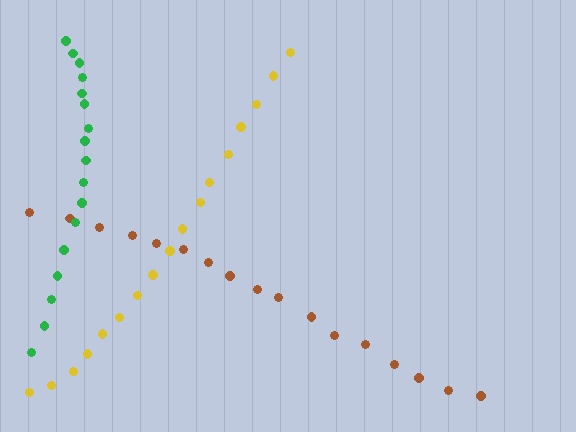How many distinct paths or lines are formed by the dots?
There are 3 distinct paths.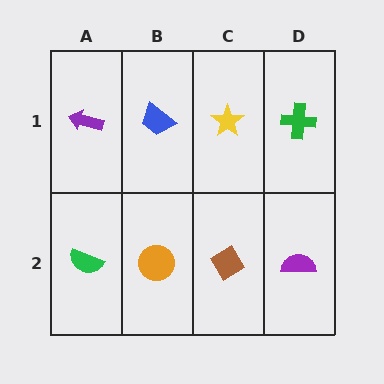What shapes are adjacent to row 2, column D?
A green cross (row 1, column D), a brown diamond (row 2, column C).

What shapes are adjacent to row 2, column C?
A yellow star (row 1, column C), an orange circle (row 2, column B), a purple semicircle (row 2, column D).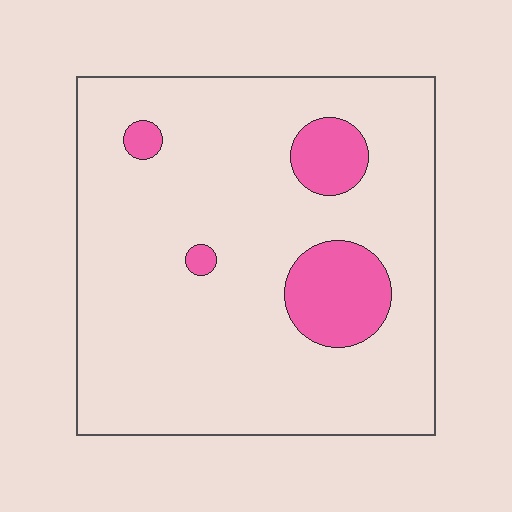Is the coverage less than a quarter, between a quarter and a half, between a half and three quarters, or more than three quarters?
Less than a quarter.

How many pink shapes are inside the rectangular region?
4.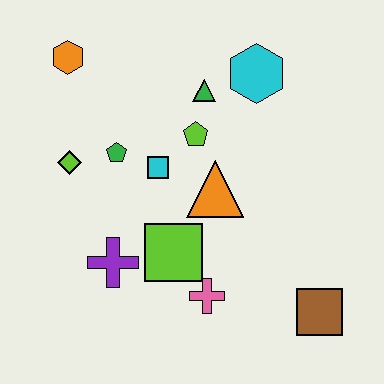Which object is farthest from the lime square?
The orange hexagon is farthest from the lime square.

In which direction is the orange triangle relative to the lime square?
The orange triangle is above the lime square.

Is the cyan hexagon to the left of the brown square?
Yes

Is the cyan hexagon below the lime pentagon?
No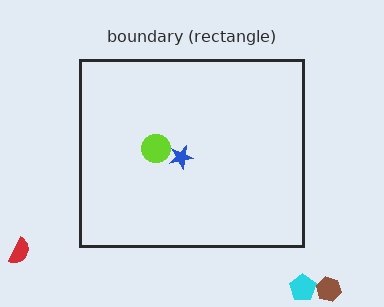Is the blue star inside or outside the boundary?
Inside.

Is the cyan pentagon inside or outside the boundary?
Outside.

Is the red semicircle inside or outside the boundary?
Outside.